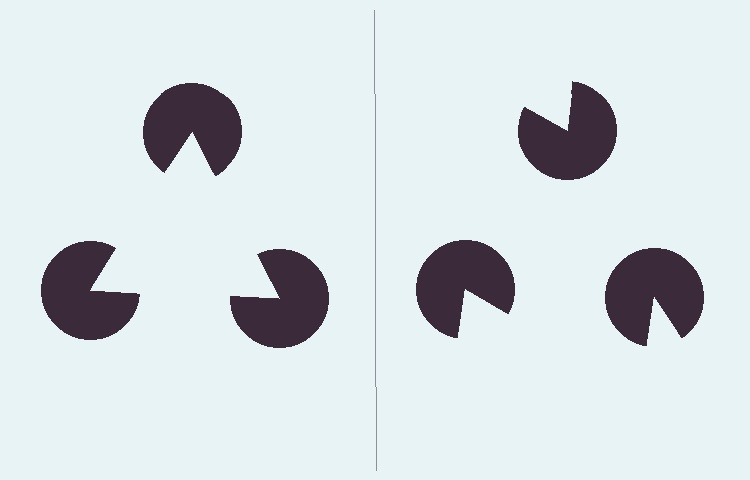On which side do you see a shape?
An illusory triangle appears on the left side. On the right side the wedge cuts are rotated, so no coherent shape forms.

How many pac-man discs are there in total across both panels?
6 — 3 on each side.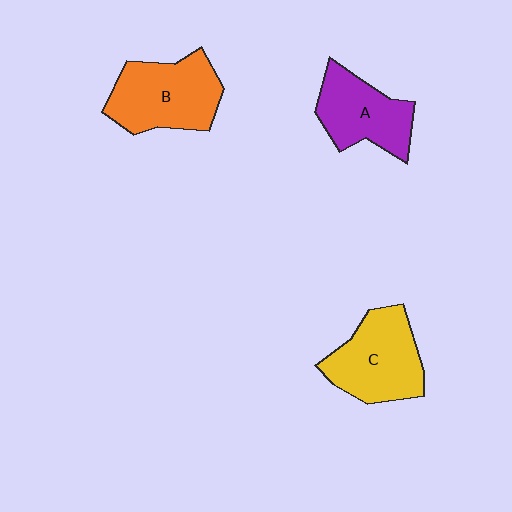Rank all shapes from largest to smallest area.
From largest to smallest: B (orange), C (yellow), A (purple).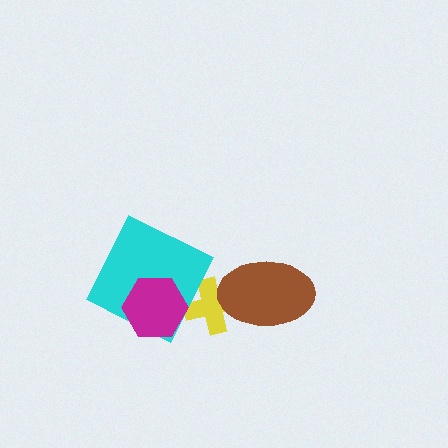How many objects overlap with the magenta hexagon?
1 object overlaps with the magenta hexagon.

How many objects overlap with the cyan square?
1 object overlaps with the cyan square.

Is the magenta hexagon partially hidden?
No, no other shape covers it.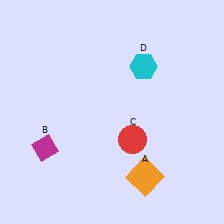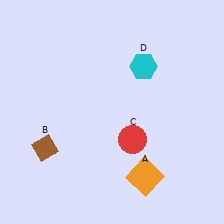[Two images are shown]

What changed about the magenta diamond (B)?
In Image 1, B is magenta. In Image 2, it changed to brown.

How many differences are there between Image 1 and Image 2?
There is 1 difference between the two images.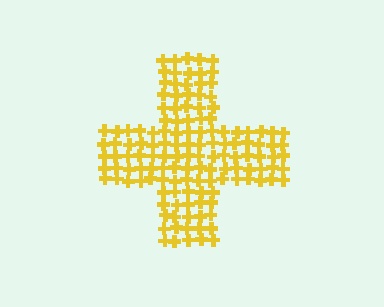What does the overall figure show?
The overall figure shows a cross.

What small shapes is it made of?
It is made of small crosses.